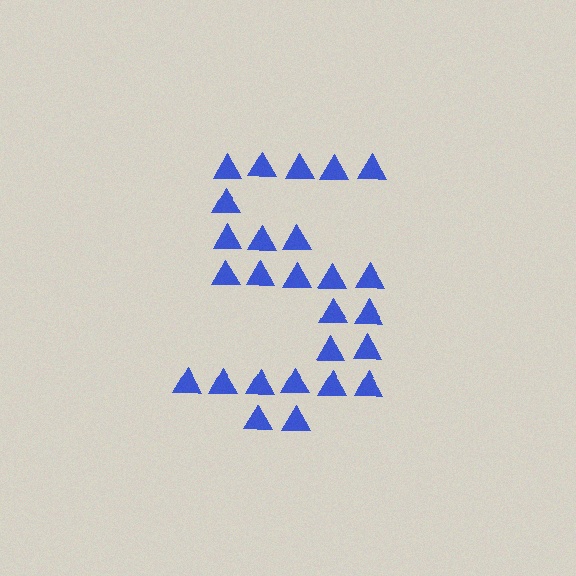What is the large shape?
The large shape is the digit 5.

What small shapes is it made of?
It is made of small triangles.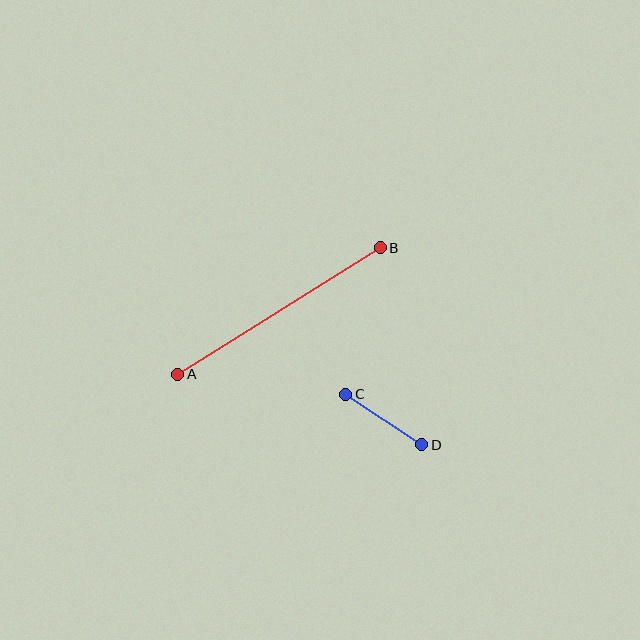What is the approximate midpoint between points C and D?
The midpoint is at approximately (384, 420) pixels.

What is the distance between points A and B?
The distance is approximately 239 pixels.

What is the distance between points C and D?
The distance is approximately 91 pixels.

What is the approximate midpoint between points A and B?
The midpoint is at approximately (279, 311) pixels.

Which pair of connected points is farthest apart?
Points A and B are farthest apart.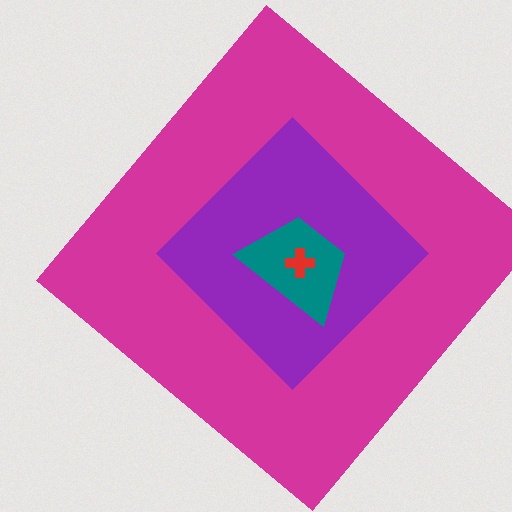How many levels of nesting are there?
4.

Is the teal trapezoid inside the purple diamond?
Yes.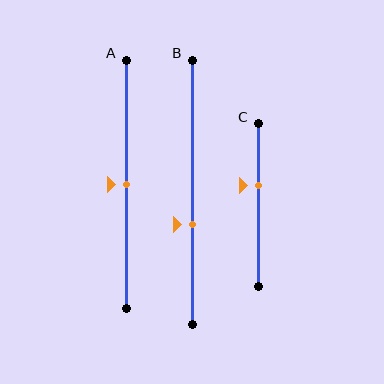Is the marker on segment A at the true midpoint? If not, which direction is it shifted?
Yes, the marker on segment A is at the true midpoint.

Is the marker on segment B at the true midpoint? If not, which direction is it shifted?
No, the marker on segment B is shifted downward by about 12% of the segment length.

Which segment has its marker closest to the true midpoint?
Segment A has its marker closest to the true midpoint.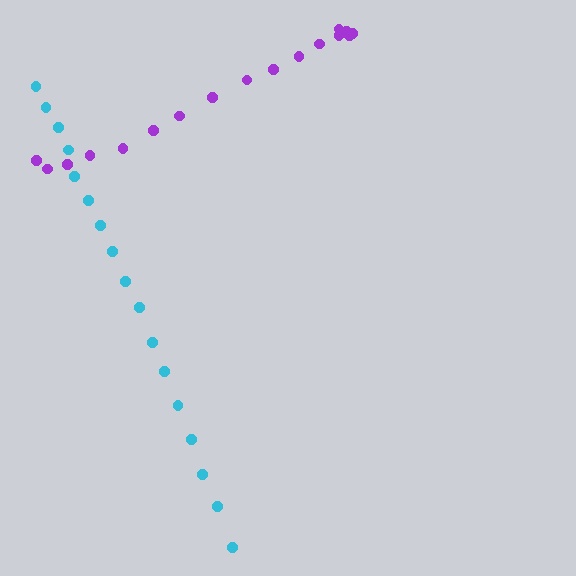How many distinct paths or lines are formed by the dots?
There are 2 distinct paths.